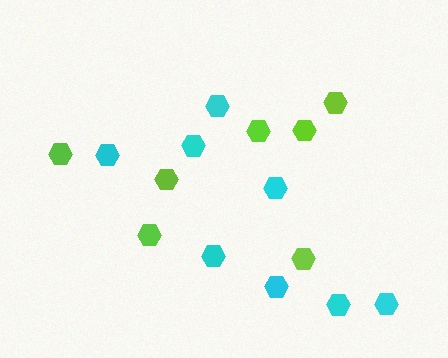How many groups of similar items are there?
There are 2 groups: one group of cyan hexagons (8) and one group of lime hexagons (7).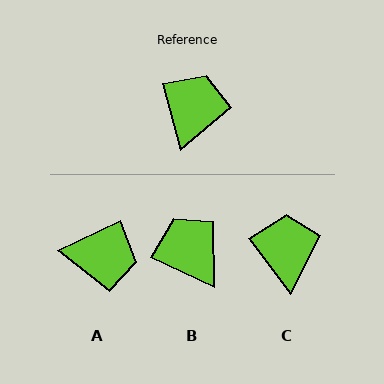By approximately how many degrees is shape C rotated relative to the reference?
Approximately 22 degrees counter-clockwise.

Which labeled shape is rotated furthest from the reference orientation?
A, about 80 degrees away.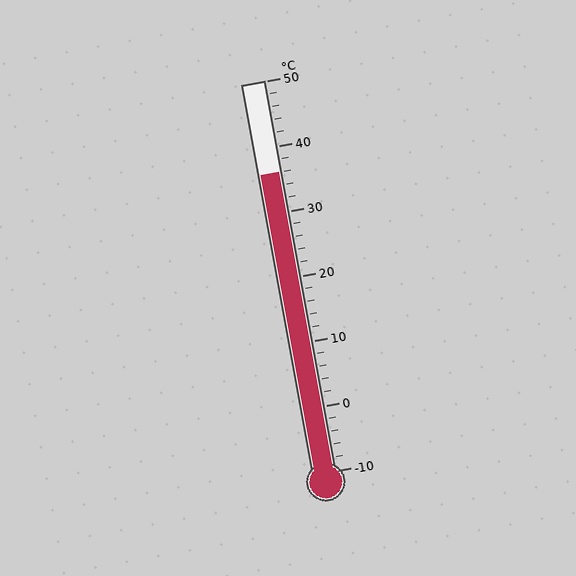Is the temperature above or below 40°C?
The temperature is below 40°C.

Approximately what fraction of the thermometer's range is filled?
The thermometer is filled to approximately 75% of its range.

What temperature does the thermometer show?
The thermometer shows approximately 36°C.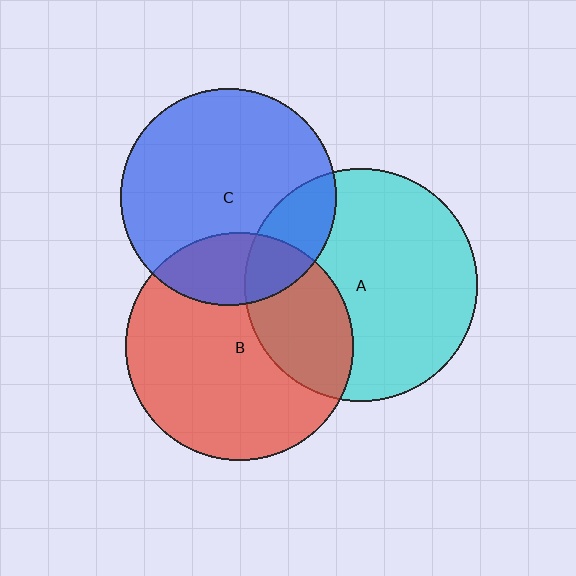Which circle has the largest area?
Circle A (cyan).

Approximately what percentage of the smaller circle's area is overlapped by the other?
Approximately 20%.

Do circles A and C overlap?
Yes.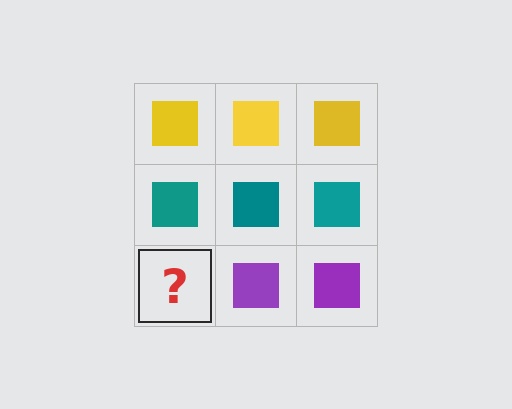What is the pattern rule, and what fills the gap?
The rule is that each row has a consistent color. The gap should be filled with a purple square.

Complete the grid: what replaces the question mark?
The question mark should be replaced with a purple square.